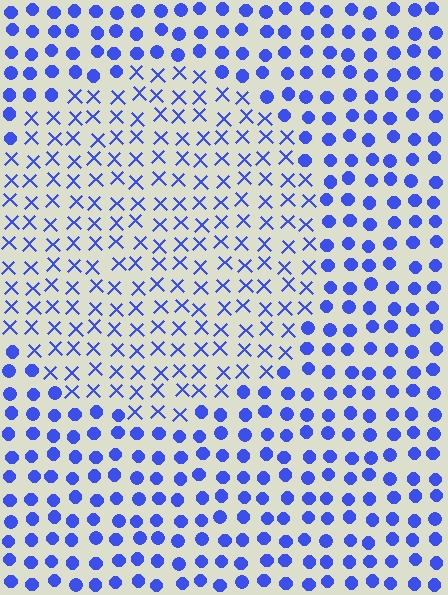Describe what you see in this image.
The image is filled with small blue elements arranged in a uniform grid. A circle-shaped region contains X marks, while the surrounding area contains circles. The boundary is defined purely by the change in element shape.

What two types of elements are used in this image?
The image uses X marks inside the circle region and circles outside it.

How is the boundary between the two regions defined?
The boundary is defined by a change in element shape: X marks inside vs. circles outside. All elements share the same color and spacing.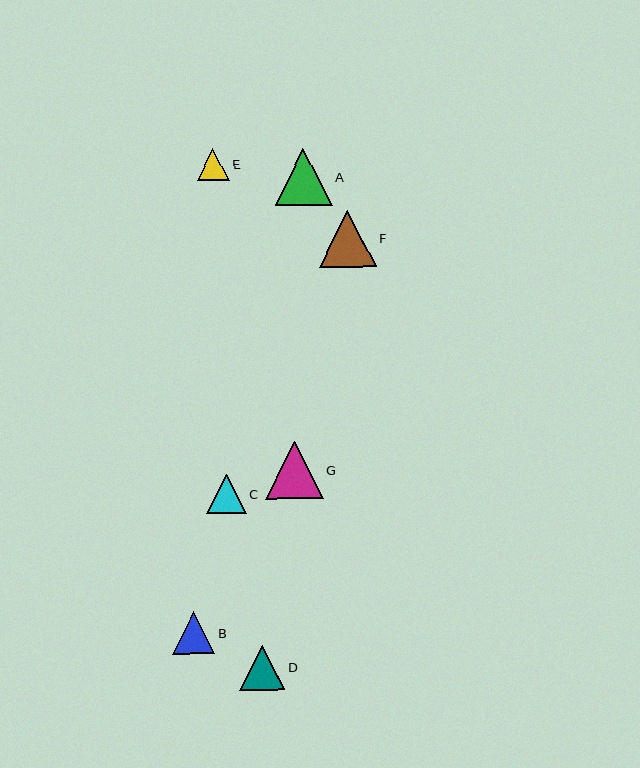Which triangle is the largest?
Triangle G is the largest with a size of approximately 58 pixels.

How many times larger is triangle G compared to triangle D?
Triangle G is approximately 1.3 times the size of triangle D.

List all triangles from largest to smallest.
From largest to smallest: G, A, F, D, B, C, E.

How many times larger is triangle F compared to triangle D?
Triangle F is approximately 1.3 times the size of triangle D.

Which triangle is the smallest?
Triangle E is the smallest with a size of approximately 32 pixels.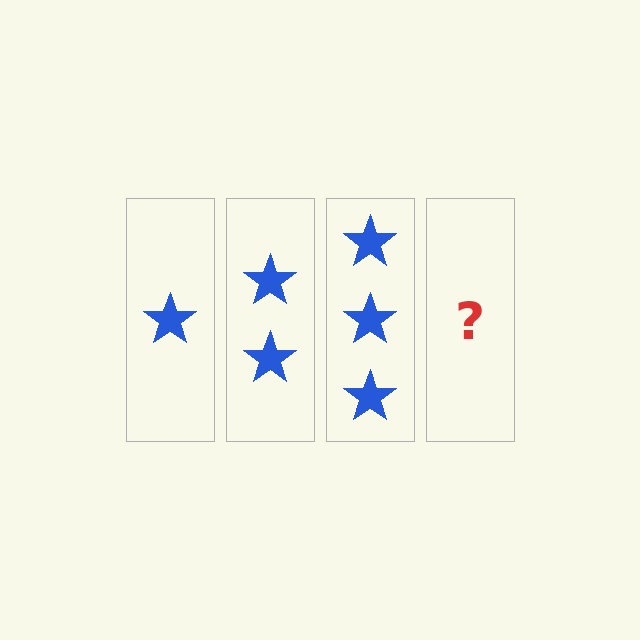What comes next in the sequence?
The next element should be 4 stars.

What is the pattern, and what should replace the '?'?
The pattern is that each step adds one more star. The '?' should be 4 stars.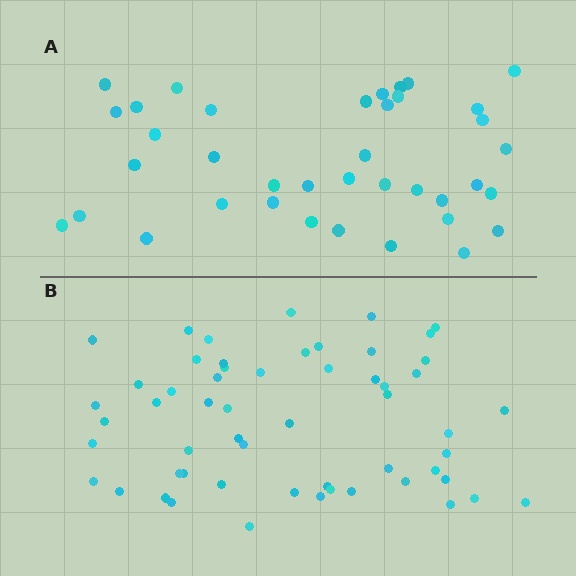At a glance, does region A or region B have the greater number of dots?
Region B (the bottom region) has more dots.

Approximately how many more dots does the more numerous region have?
Region B has approximately 20 more dots than region A.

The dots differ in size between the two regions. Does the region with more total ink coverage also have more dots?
No. Region A has more total ink coverage because its dots are larger, but region B actually contains more individual dots. Total area can be misleading — the number of items is what matters here.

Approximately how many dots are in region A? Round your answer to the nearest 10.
About 40 dots. (The exact count is 38, which rounds to 40.)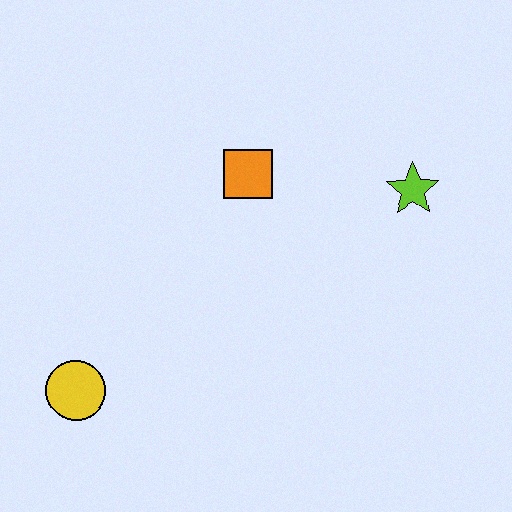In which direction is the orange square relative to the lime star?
The orange square is to the left of the lime star.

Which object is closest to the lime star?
The orange square is closest to the lime star.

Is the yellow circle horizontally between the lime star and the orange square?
No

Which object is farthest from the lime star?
The yellow circle is farthest from the lime star.